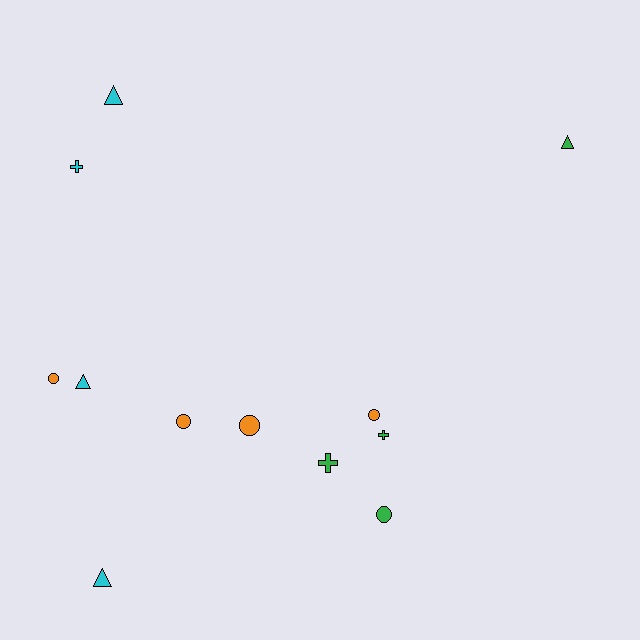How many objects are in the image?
There are 12 objects.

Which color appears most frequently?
Orange, with 4 objects.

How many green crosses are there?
There are 2 green crosses.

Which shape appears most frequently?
Circle, with 5 objects.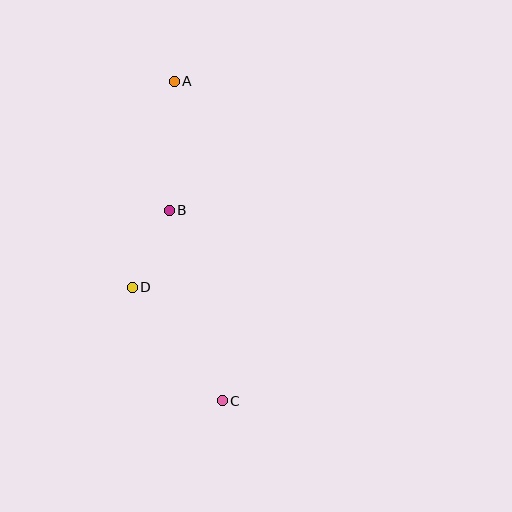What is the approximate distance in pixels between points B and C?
The distance between B and C is approximately 198 pixels.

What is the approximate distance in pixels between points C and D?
The distance between C and D is approximately 145 pixels.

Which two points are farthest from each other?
Points A and C are farthest from each other.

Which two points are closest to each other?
Points B and D are closest to each other.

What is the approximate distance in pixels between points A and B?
The distance between A and B is approximately 129 pixels.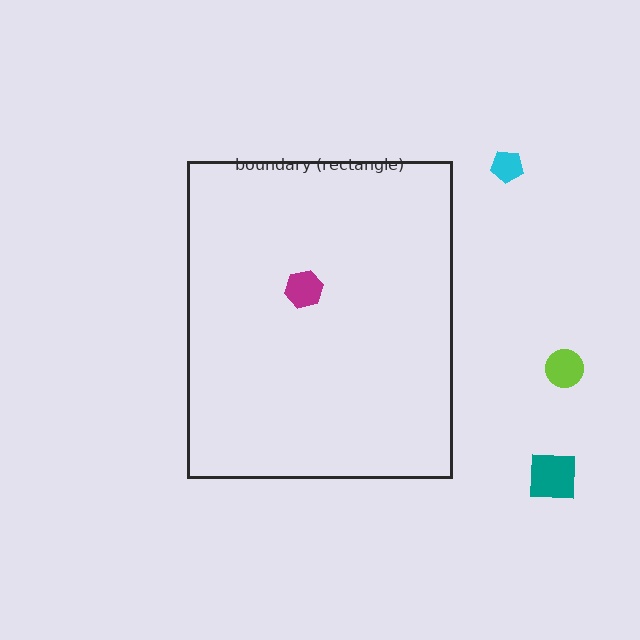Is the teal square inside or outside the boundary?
Outside.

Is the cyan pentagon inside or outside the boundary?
Outside.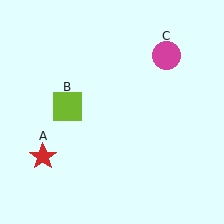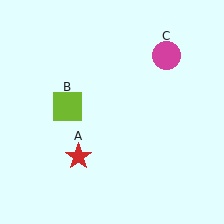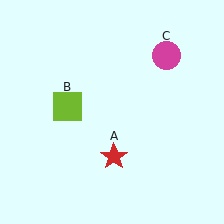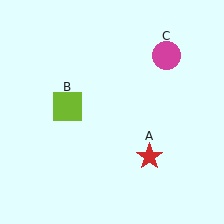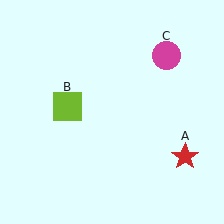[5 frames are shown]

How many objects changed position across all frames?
1 object changed position: red star (object A).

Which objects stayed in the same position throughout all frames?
Lime square (object B) and magenta circle (object C) remained stationary.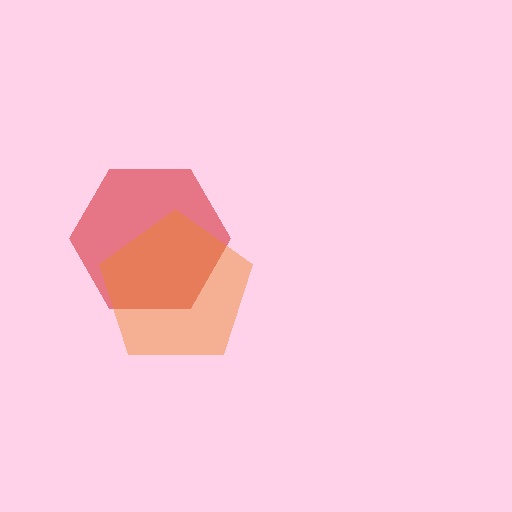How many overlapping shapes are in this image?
There are 2 overlapping shapes in the image.